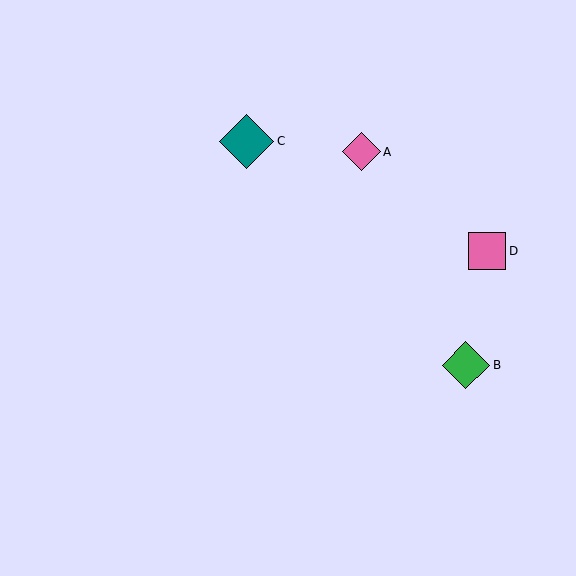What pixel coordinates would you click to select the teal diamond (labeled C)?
Click at (247, 141) to select the teal diamond C.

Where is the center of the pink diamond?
The center of the pink diamond is at (361, 152).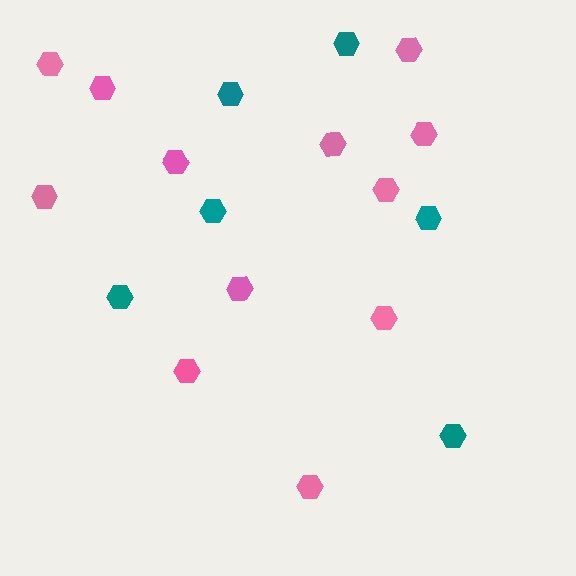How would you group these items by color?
There are 2 groups: one group of teal hexagons (6) and one group of pink hexagons (12).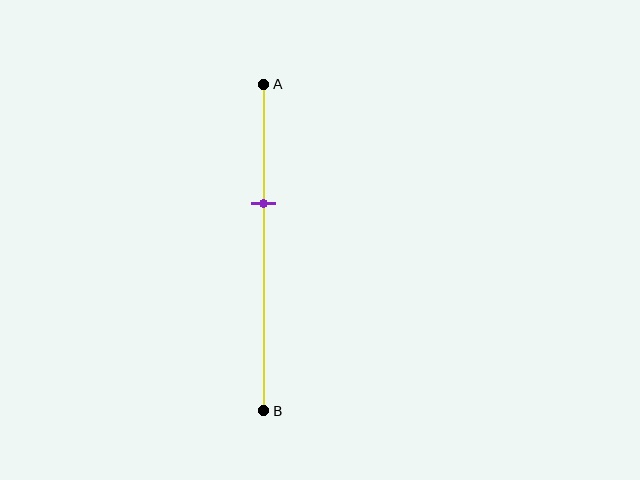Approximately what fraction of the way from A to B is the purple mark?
The purple mark is approximately 35% of the way from A to B.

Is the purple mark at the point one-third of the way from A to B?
No, the mark is at about 35% from A, not at the 33% one-third point.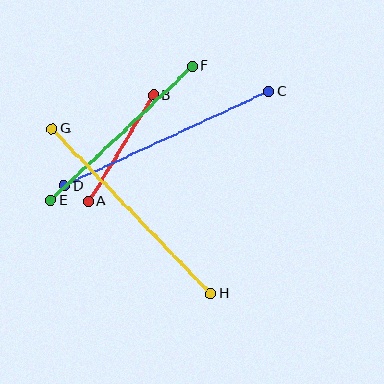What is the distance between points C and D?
The distance is approximately 225 pixels.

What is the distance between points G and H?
The distance is approximately 228 pixels.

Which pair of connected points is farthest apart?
Points G and H are farthest apart.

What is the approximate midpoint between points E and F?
The midpoint is at approximately (122, 133) pixels.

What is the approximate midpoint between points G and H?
The midpoint is at approximately (132, 211) pixels.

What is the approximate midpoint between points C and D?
The midpoint is at approximately (167, 139) pixels.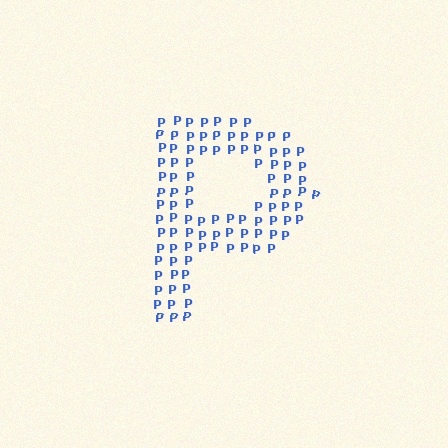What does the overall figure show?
The overall figure shows the letter P.